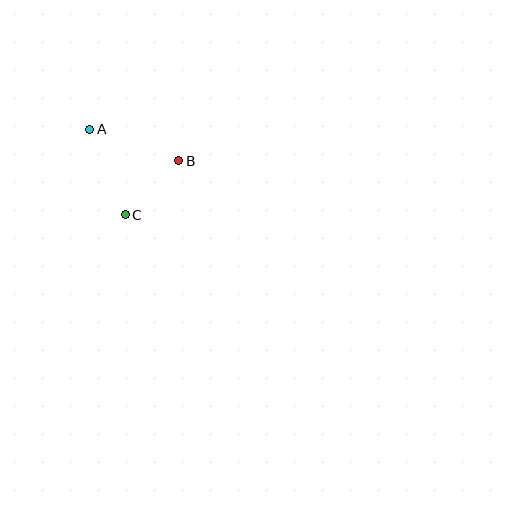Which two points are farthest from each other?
Points A and B are farthest from each other.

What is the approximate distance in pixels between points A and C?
The distance between A and C is approximately 93 pixels.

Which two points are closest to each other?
Points B and C are closest to each other.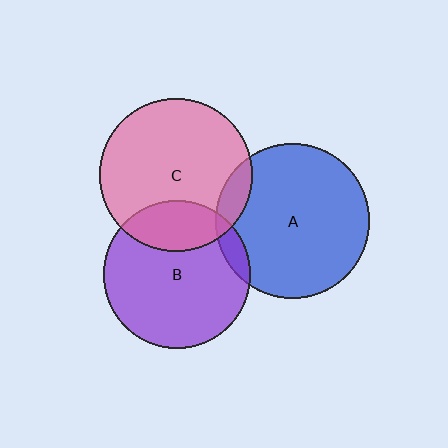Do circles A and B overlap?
Yes.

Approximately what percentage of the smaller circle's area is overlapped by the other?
Approximately 10%.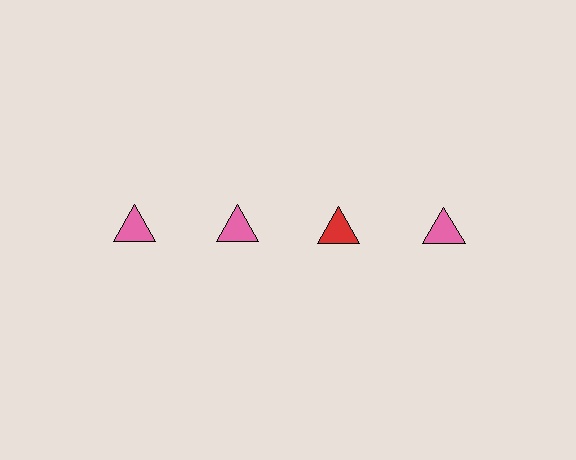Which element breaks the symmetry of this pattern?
The red triangle in the top row, center column breaks the symmetry. All other shapes are pink triangles.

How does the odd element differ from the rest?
It has a different color: red instead of pink.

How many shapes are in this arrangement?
There are 4 shapes arranged in a grid pattern.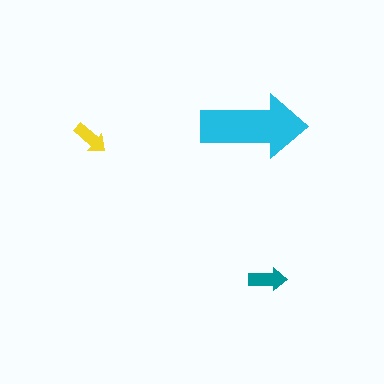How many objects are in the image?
There are 3 objects in the image.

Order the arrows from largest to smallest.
the cyan one, the teal one, the yellow one.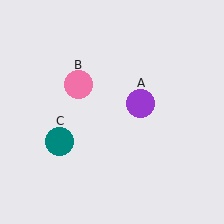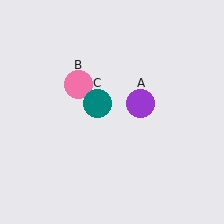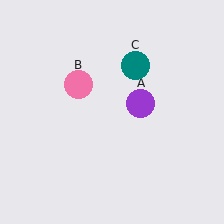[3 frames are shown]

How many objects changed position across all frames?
1 object changed position: teal circle (object C).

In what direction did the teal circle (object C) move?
The teal circle (object C) moved up and to the right.